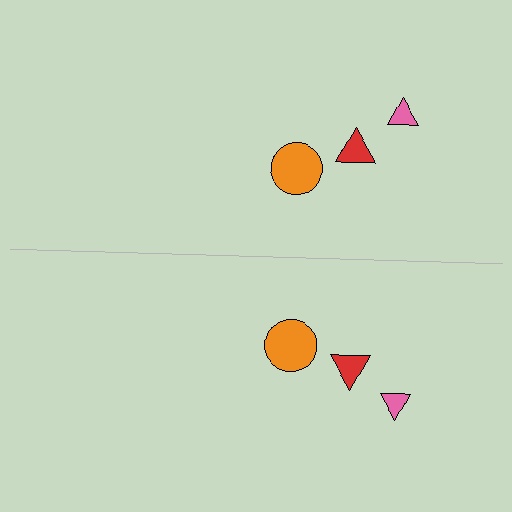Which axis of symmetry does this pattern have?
The pattern has a horizontal axis of symmetry running through the center of the image.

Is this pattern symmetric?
Yes, this pattern has bilateral (reflection) symmetry.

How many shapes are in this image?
There are 6 shapes in this image.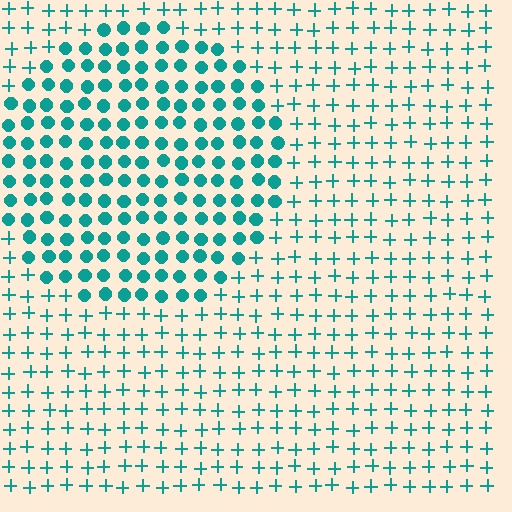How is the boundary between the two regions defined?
The boundary is defined by a change in element shape: circles inside vs. plus signs outside. All elements share the same color and spacing.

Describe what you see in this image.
The image is filled with small teal elements arranged in a uniform grid. A circle-shaped region contains circles, while the surrounding area contains plus signs. The boundary is defined purely by the change in element shape.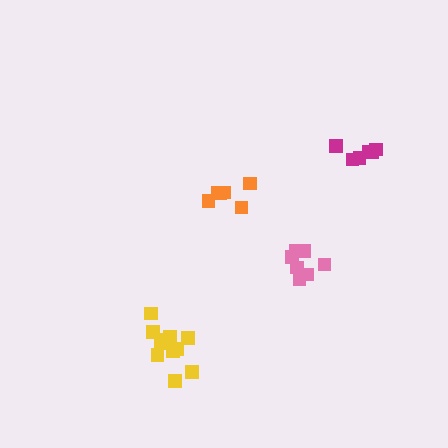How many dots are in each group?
Group 1: 6 dots, Group 2: 11 dots, Group 3: 7 dots, Group 4: 6 dots (30 total).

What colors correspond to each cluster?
The clusters are colored: orange, yellow, pink, magenta.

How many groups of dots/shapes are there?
There are 4 groups.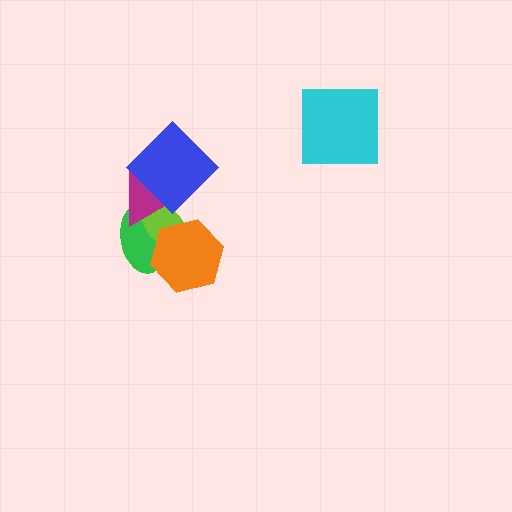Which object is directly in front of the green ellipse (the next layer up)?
The lime ellipse is directly in front of the green ellipse.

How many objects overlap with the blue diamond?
2 objects overlap with the blue diamond.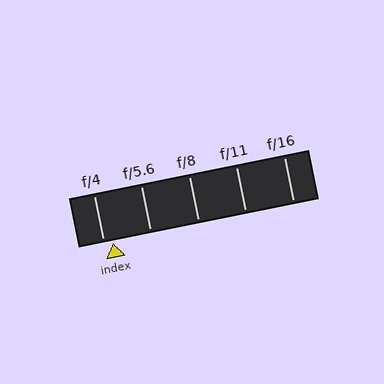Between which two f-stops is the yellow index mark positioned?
The index mark is between f/4 and f/5.6.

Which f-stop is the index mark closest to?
The index mark is closest to f/4.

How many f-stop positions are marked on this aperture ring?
There are 5 f-stop positions marked.